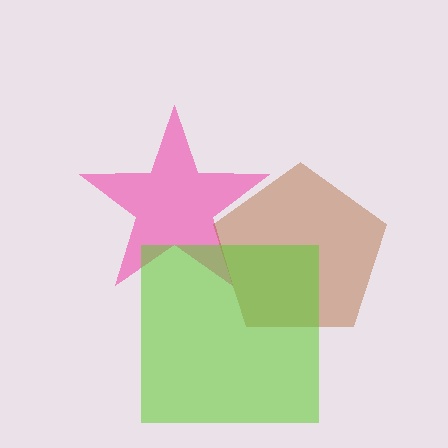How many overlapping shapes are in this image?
There are 3 overlapping shapes in the image.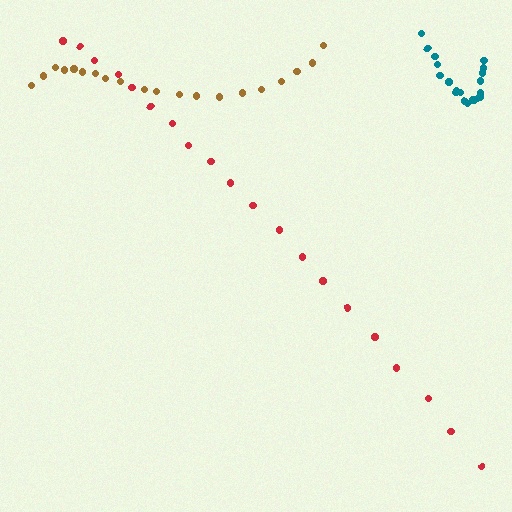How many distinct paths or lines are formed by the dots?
There are 3 distinct paths.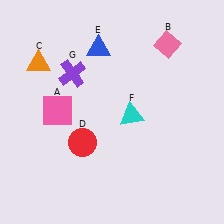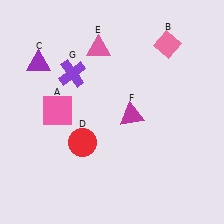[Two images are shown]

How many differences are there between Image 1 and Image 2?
There are 3 differences between the two images.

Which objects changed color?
C changed from orange to purple. E changed from blue to pink. F changed from cyan to magenta.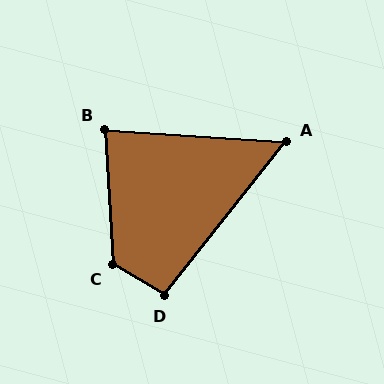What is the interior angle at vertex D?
Approximately 97 degrees (obtuse).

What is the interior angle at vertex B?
Approximately 83 degrees (acute).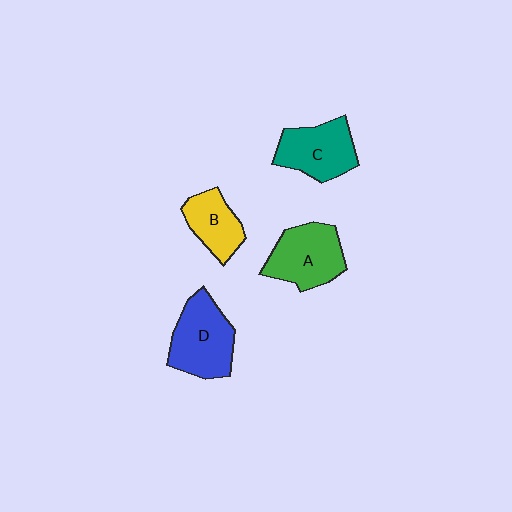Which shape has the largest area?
Shape D (blue).